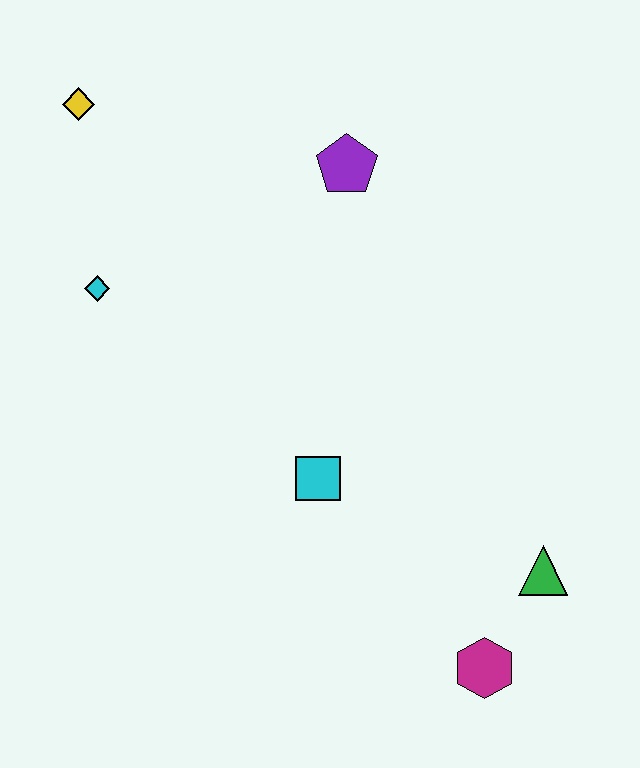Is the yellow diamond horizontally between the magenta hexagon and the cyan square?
No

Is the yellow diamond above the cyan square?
Yes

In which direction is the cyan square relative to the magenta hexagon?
The cyan square is above the magenta hexagon.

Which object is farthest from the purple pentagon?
The magenta hexagon is farthest from the purple pentagon.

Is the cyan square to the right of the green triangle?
No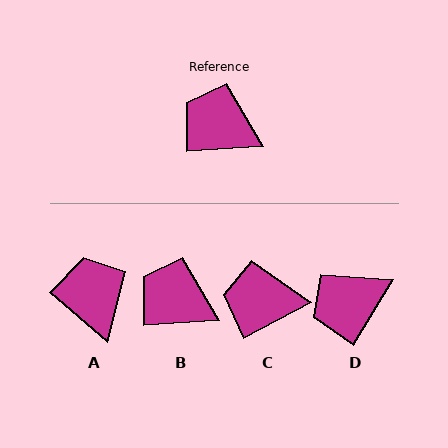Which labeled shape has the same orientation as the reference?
B.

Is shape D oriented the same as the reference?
No, it is off by about 55 degrees.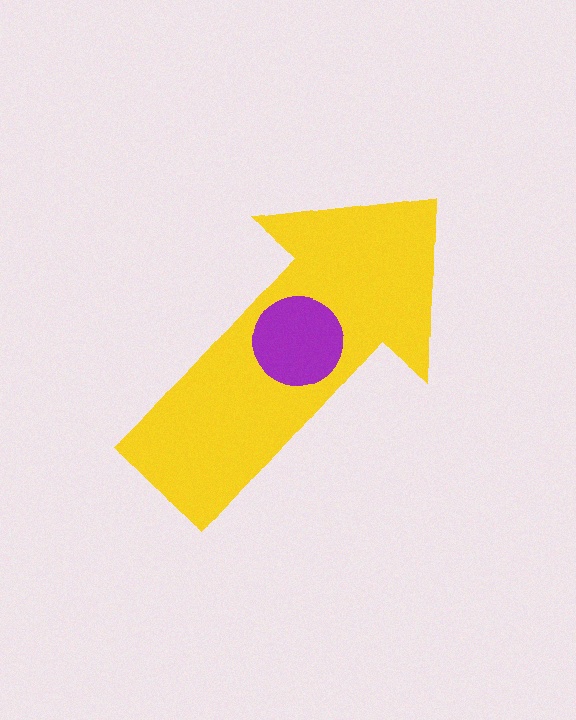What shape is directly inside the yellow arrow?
The purple circle.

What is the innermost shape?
The purple circle.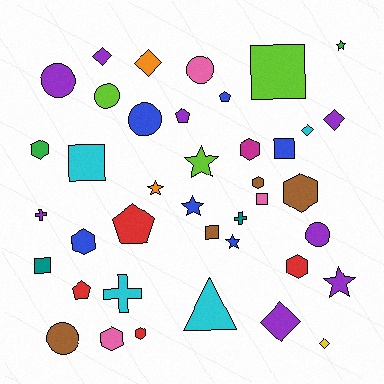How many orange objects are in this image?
There are 2 orange objects.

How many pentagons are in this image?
There are 4 pentagons.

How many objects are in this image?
There are 40 objects.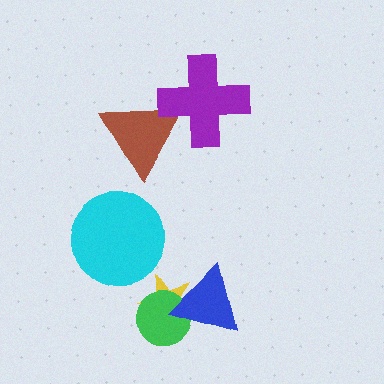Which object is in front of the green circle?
The blue triangle is in front of the green circle.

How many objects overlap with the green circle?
2 objects overlap with the green circle.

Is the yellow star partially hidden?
Yes, it is partially covered by another shape.